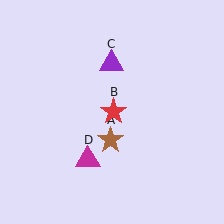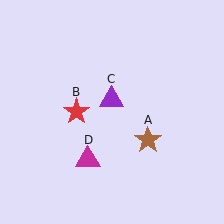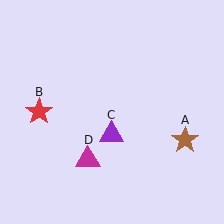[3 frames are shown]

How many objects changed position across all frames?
3 objects changed position: brown star (object A), red star (object B), purple triangle (object C).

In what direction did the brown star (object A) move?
The brown star (object A) moved right.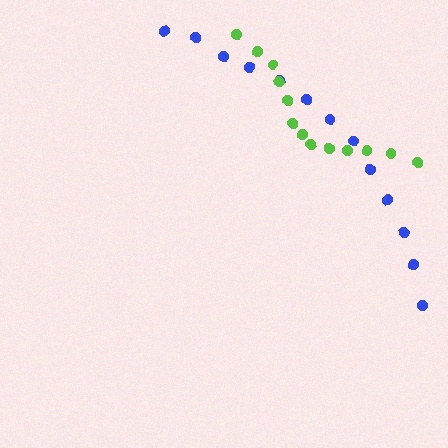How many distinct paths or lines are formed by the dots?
There are 2 distinct paths.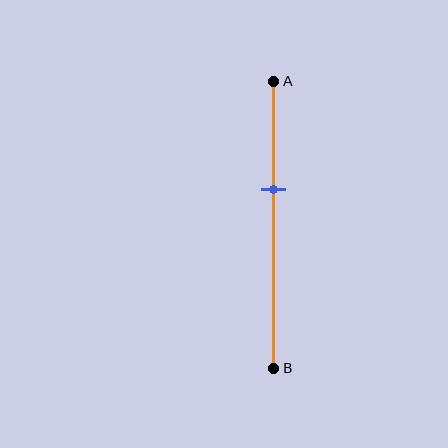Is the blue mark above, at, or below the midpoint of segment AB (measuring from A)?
The blue mark is above the midpoint of segment AB.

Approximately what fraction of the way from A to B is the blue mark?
The blue mark is approximately 40% of the way from A to B.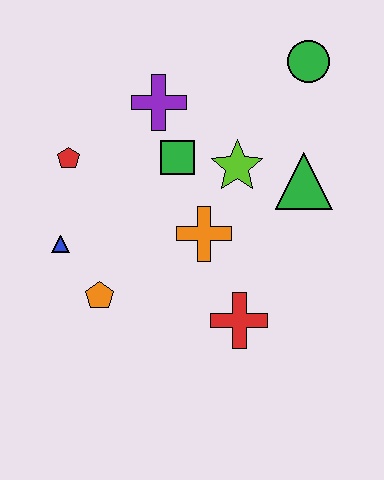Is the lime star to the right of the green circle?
No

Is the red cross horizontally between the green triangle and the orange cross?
Yes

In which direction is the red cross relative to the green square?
The red cross is below the green square.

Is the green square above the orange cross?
Yes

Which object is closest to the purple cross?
The green square is closest to the purple cross.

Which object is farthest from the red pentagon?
The green circle is farthest from the red pentagon.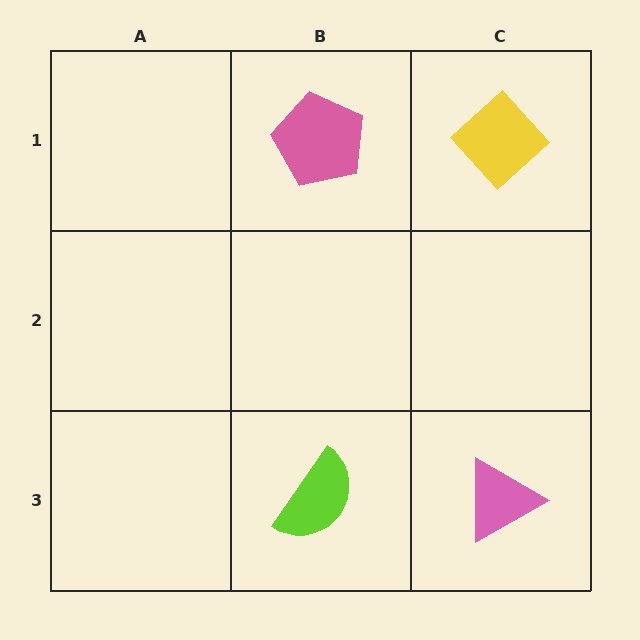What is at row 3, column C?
A pink triangle.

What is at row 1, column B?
A pink pentagon.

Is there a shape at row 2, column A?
No, that cell is empty.